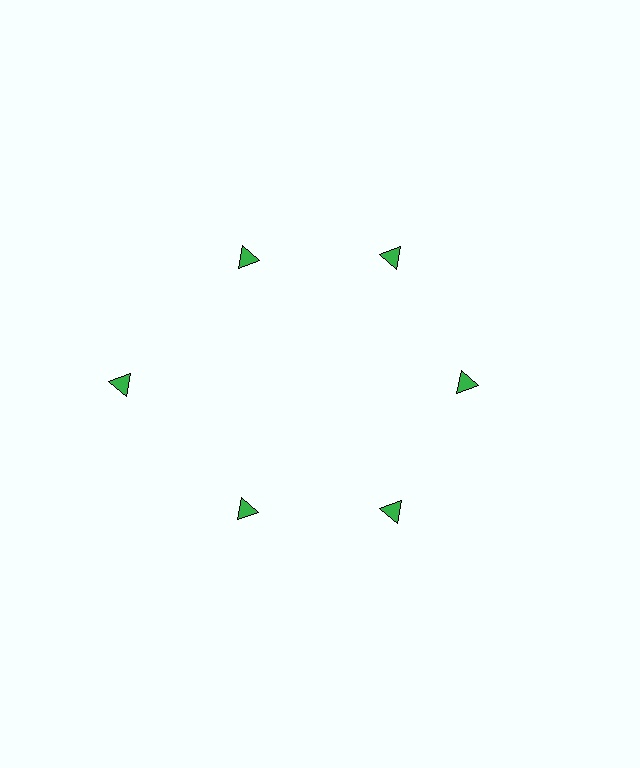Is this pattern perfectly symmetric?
No. The 6 green triangles are arranged in a ring, but one element near the 9 o'clock position is pushed outward from the center, breaking the 6-fold rotational symmetry.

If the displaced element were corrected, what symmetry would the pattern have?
It would have 6-fold rotational symmetry — the pattern would map onto itself every 60 degrees.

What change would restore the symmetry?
The symmetry would be restored by moving it inward, back onto the ring so that all 6 triangles sit at equal angles and equal distance from the center.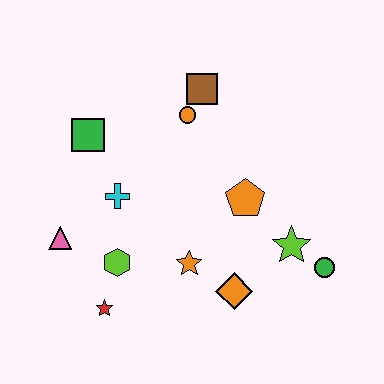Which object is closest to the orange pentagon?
The lime star is closest to the orange pentagon.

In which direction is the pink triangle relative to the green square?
The pink triangle is below the green square.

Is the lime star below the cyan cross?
Yes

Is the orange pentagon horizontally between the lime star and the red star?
Yes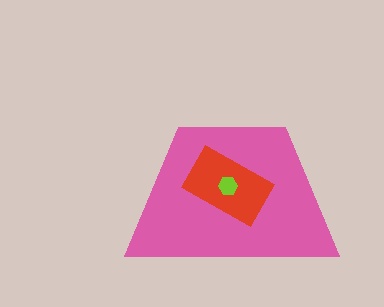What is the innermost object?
The lime hexagon.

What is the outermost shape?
The pink trapezoid.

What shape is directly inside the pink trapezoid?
The red rectangle.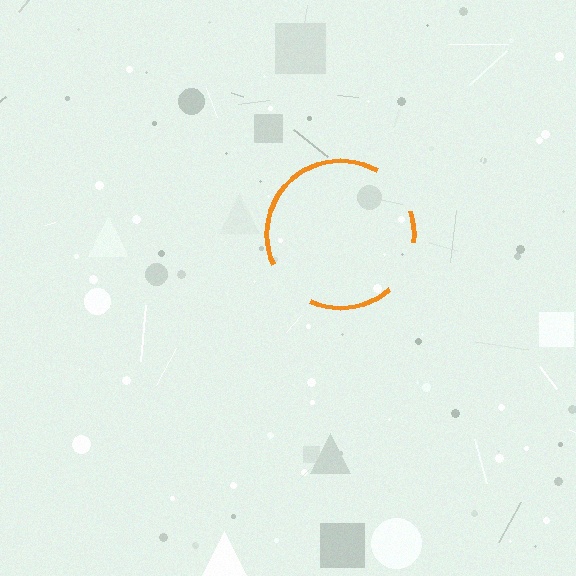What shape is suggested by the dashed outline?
The dashed outline suggests a circle.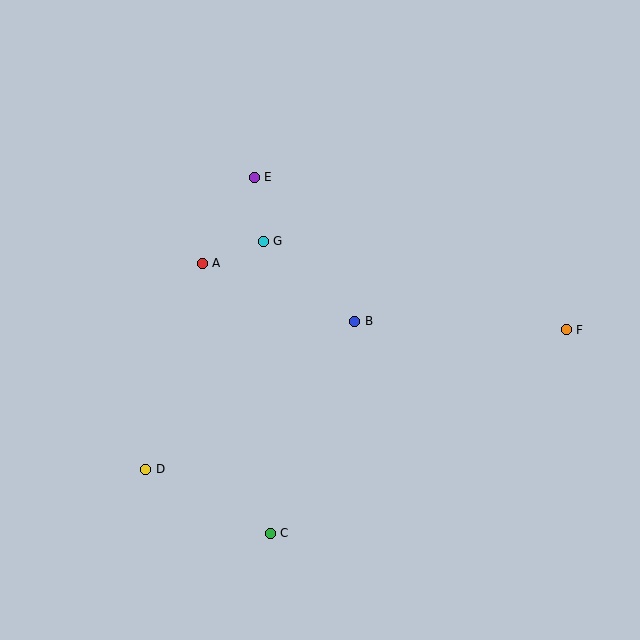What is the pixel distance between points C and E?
The distance between C and E is 356 pixels.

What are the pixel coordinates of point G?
Point G is at (263, 241).